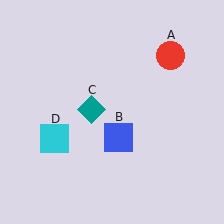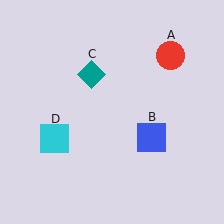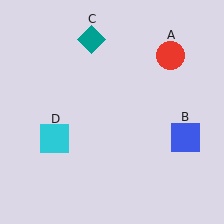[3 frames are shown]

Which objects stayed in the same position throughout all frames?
Red circle (object A) and cyan square (object D) remained stationary.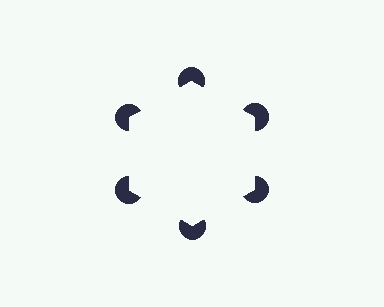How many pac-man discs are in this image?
There are 6 — one at each vertex of the illusory hexagon.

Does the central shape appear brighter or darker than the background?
It typically appears slightly brighter than the background, even though no actual brightness change is drawn.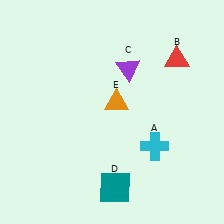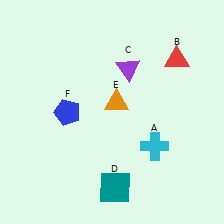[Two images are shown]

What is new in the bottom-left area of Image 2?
A blue pentagon (F) was added in the bottom-left area of Image 2.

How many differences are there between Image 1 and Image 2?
There is 1 difference between the two images.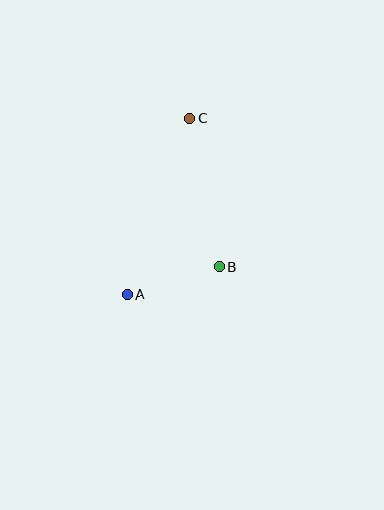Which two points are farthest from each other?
Points A and C are farthest from each other.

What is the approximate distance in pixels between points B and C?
The distance between B and C is approximately 151 pixels.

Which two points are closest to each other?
Points A and B are closest to each other.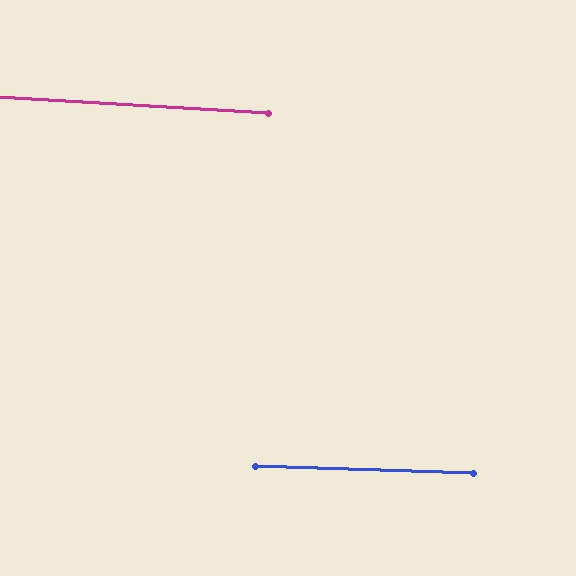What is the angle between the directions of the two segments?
Approximately 2 degrees.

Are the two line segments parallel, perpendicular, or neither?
Parallel — their directions differ by only 1.6°.